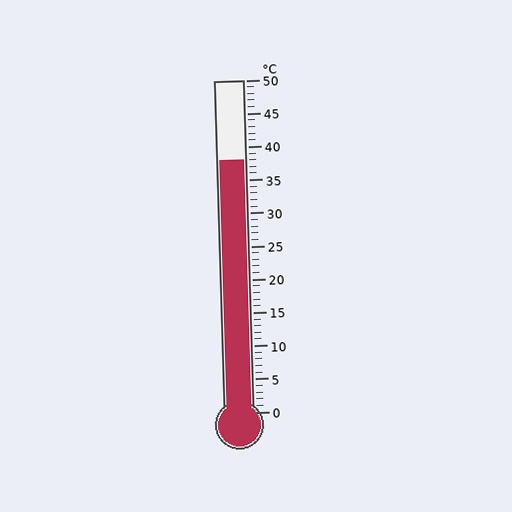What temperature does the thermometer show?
The thermometer shows approximately 38°C.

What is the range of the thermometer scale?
The thermometer scale ranges from 0°C to 50°C.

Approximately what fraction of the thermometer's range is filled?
The thermometer is filled to approximately 75% of its range.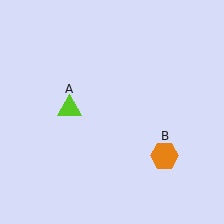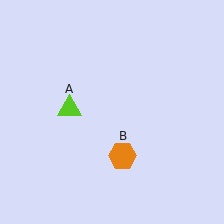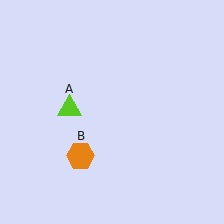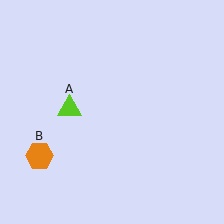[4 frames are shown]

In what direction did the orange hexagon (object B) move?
The orange hexagon (object B) moved left.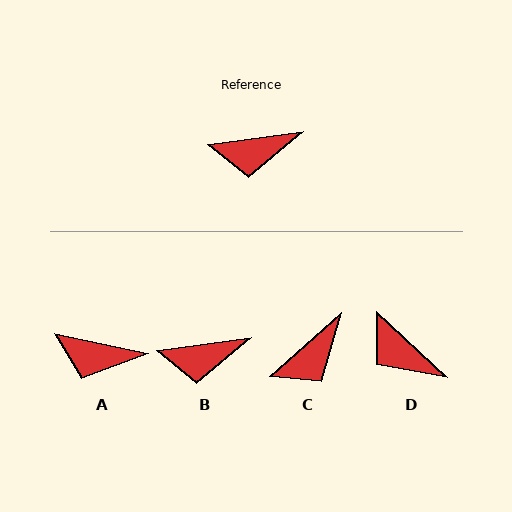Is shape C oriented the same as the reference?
No, it is off by about 33 degrees.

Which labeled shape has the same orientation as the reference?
B.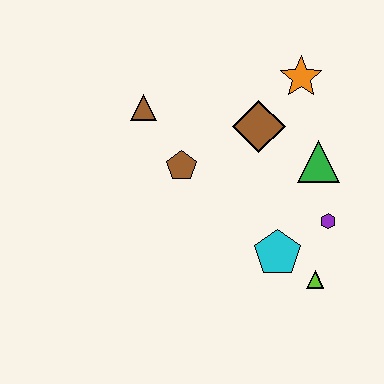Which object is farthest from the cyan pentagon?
The brown triangle is farthest from the cyan pentagon.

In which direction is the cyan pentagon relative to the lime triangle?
The cyan pentagon is to the left of the lime triangle.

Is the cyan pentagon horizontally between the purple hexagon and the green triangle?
No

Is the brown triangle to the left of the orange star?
Yes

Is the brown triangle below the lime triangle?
No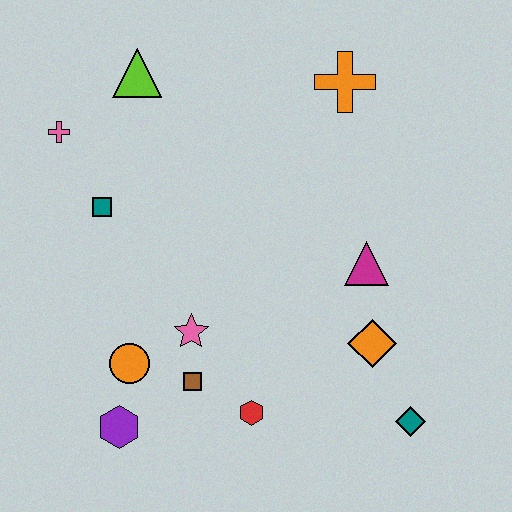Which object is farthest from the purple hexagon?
The orange cross is farthest from the purple hexagon.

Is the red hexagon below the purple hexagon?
No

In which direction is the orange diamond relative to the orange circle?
The orange diamond is to the right of the orange circle.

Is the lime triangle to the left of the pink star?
Yes